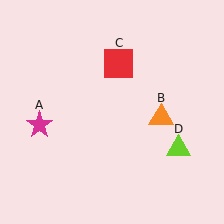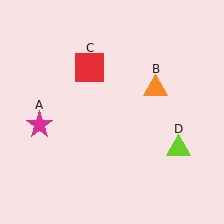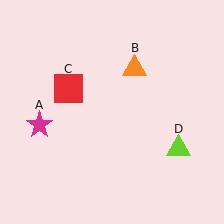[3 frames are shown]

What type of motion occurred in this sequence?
The orange triangle (object B), red square (object C) rotated counterclockwise around the center of the scene.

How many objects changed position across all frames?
2 objects changed position: orange triangle (object B), red square (object C).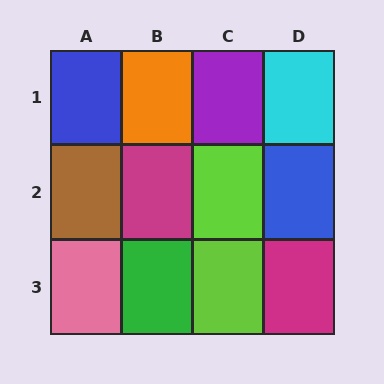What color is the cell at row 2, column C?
Lime.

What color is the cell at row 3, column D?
Magenta.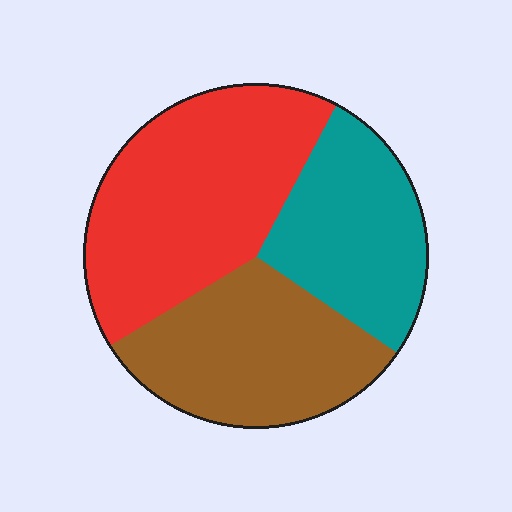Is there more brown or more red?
Red.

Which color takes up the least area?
Teal, at roughly 25%.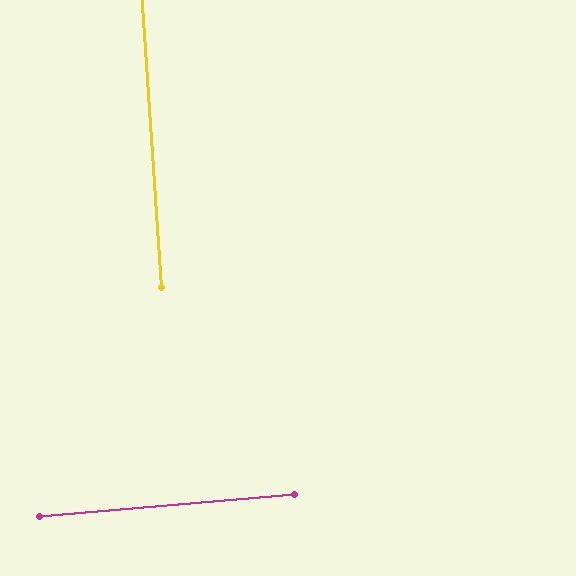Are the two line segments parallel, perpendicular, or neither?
Perpendicular — they meet at approximately 89°.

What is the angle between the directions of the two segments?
Approximately 89 degrees.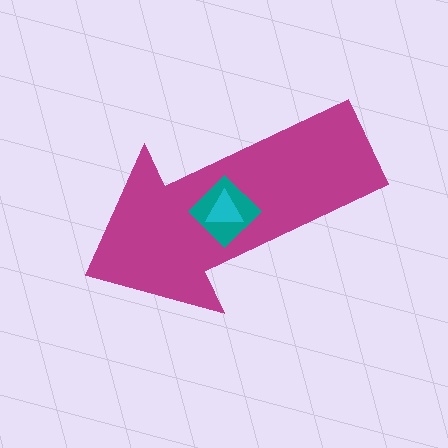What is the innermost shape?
The cyan triangle.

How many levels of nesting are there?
3.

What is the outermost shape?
The magenta arrow.